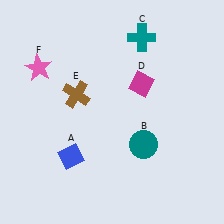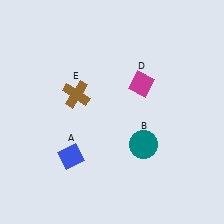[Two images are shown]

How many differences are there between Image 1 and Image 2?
There are 2 differences between the two images.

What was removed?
The pink star (F), the teal cross (C) were removed in Image 2.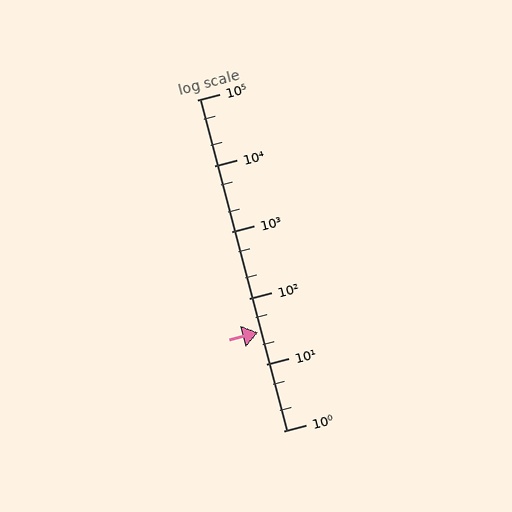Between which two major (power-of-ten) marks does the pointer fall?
The pointer is between 10 and 100.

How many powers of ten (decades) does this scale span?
The scale spans 5 decades, from 1 to 100000.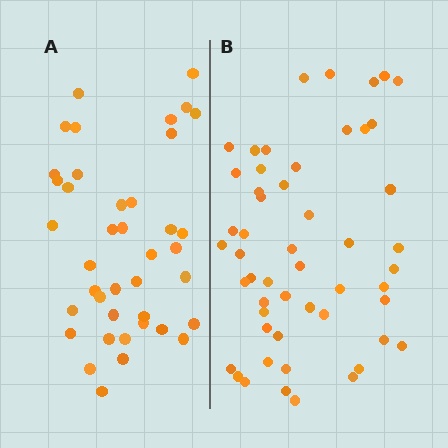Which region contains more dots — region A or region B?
Region B (the right region) has more dots.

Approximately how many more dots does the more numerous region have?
Region B has roughly 12 or so more dots than region A.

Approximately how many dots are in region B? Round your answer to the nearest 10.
About 50 dots. (The exact count is 52, which rounds to 50.)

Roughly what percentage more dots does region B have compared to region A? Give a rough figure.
About 30% more.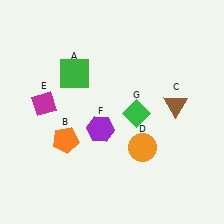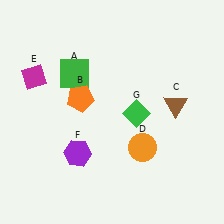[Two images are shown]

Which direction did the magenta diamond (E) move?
The magenta diamond (E) moved up.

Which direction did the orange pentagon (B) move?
The orange pentagon (B) moved up.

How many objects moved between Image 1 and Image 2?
3 objects moved between the two images.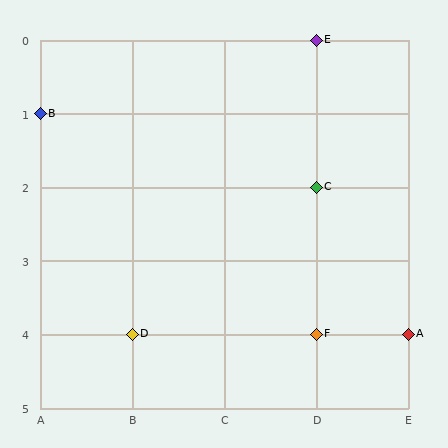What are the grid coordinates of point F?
Point F is at grid coordinates (D, 4).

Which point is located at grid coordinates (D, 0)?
Point E is at (D, 0).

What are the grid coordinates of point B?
Point B is at grid coordinates (A, 1).